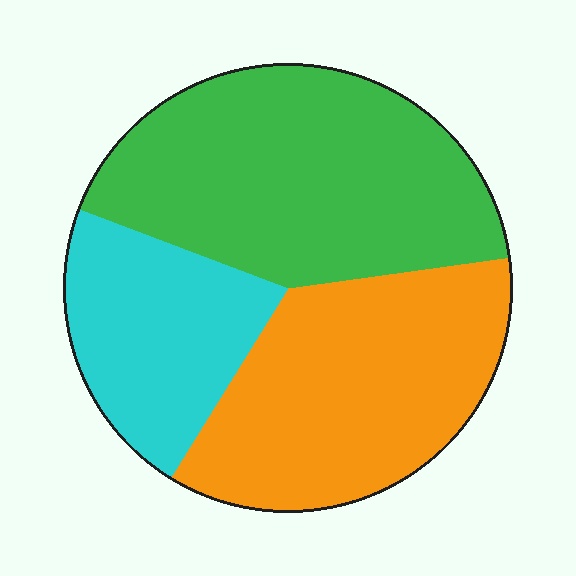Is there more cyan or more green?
Green.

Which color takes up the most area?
Green, at roughly 40%.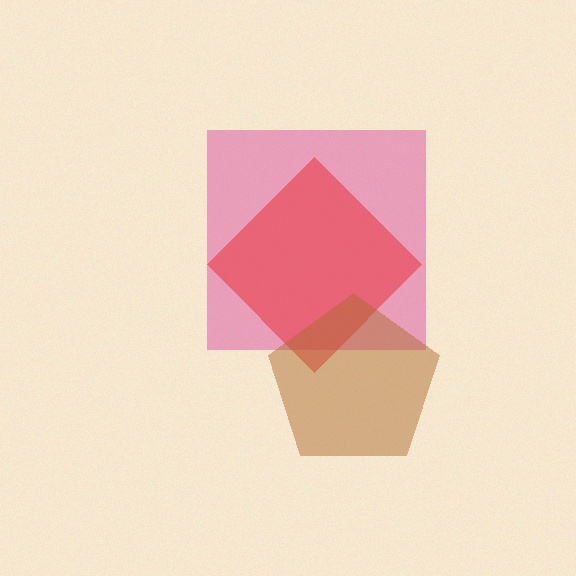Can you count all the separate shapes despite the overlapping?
Yes, there are 3 separate shapes.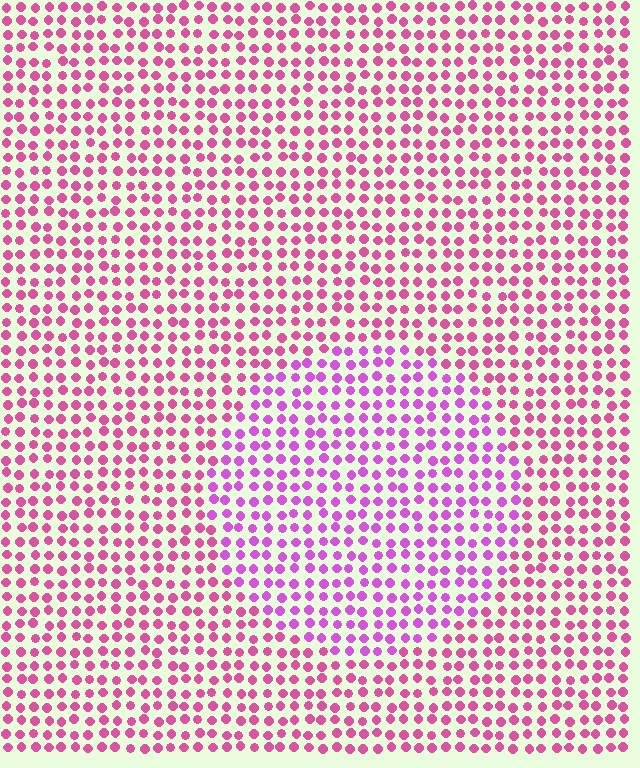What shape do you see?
I see a circle.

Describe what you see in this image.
The image is filled with small pink elements in a uniform arrangement. A circle-shaped region is visible where the elements are tinted to a slightly different hue, forming a subtle color boundary.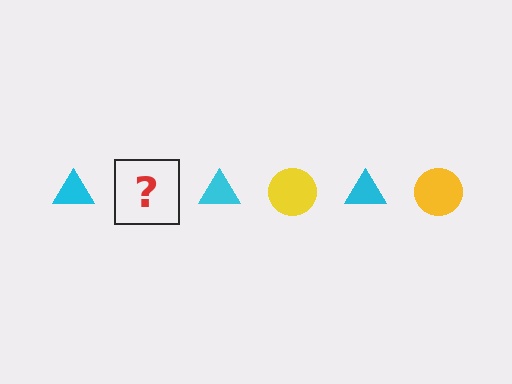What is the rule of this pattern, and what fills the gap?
The rule is that the pattern alternates between cyan triangle and yellow circle. The gap should be filled with a yellow circle.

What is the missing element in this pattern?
The missing element is a yellow circle.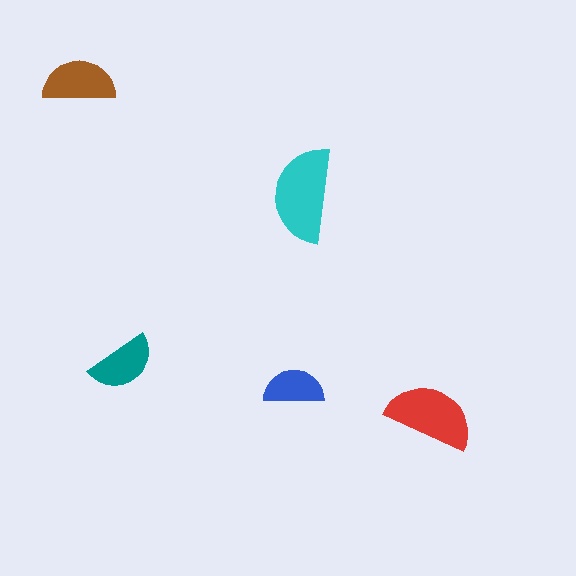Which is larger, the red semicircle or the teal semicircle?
The red one.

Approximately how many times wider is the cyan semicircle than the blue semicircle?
About 1.5 times wider.